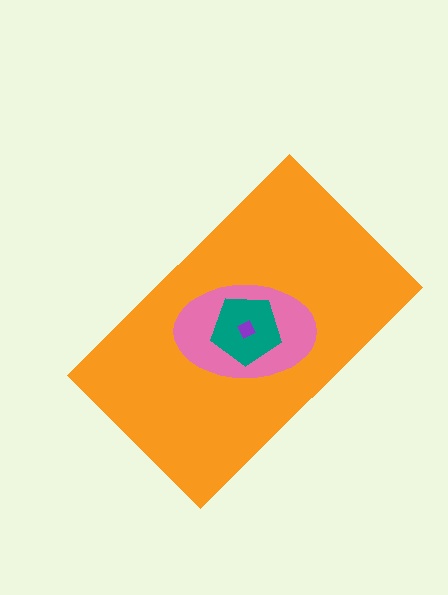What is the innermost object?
The purple diamond.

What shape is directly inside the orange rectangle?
The pink ellipse.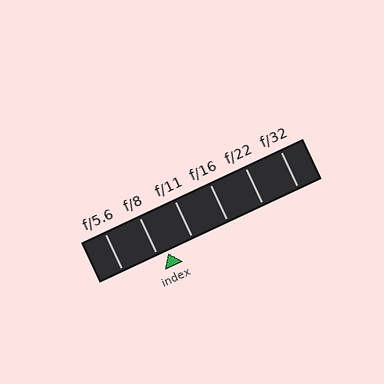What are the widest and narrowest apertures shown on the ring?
The widest aperture shown is f/5.6 and the narrowest is f/32.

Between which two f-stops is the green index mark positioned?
The index mark is between f/8 and f/11.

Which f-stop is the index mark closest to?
The index mark is closest to f/8.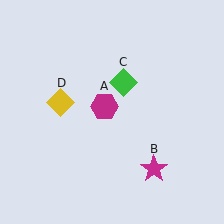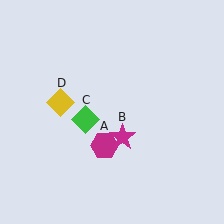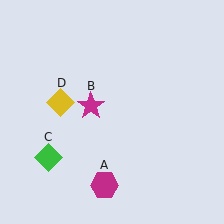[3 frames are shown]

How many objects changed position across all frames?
3 objects changed position: magenta hexagon (object A), magenta star (object B), green diamond (object C).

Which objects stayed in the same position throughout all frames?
Yellow diamond (object D) remained stationary.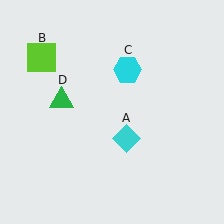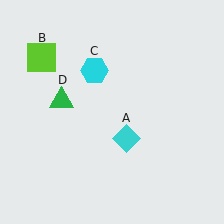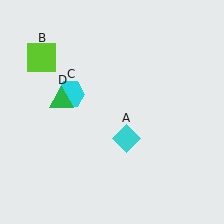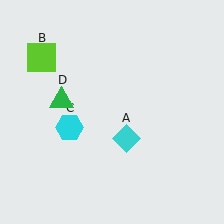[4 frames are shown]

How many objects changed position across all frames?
1 object changed position: cyan hexagon (object C).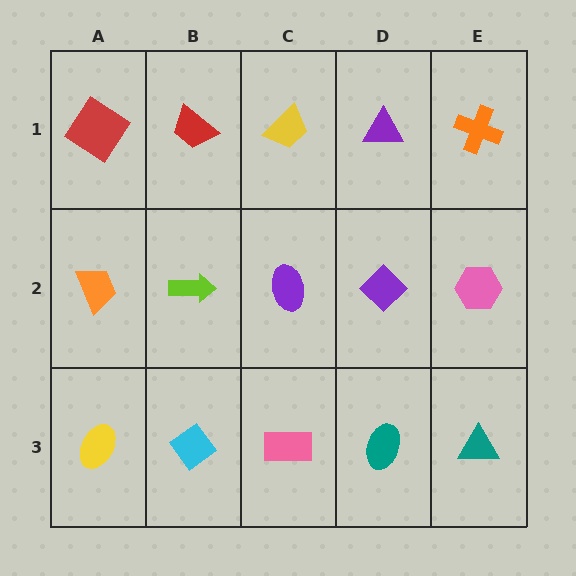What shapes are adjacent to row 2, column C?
A yellow trapezoid (row 1, column C), a pink rectangle (row 3, column C), a lime arrow (row 2, column B), a purple diamond (row 2, column D).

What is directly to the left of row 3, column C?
A cyan diamond.